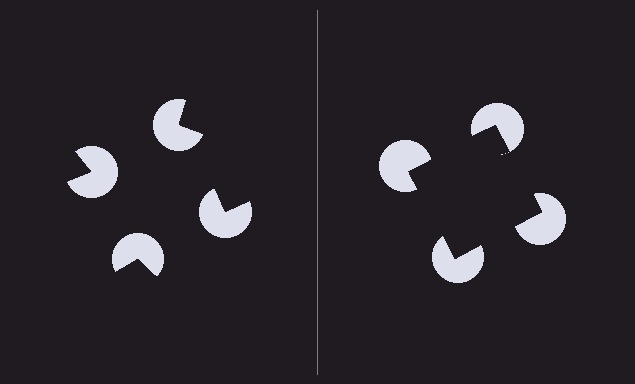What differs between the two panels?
The pac-man discs are positioned identically on both sides; only the wedge orientations differ. On the right they align to a square; on the left they are misaligned.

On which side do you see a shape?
An illusory square appears on the right side. On the left side the wedge cuts are rotated, so no coherent shape forms.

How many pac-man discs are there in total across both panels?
8 — 4 on each side.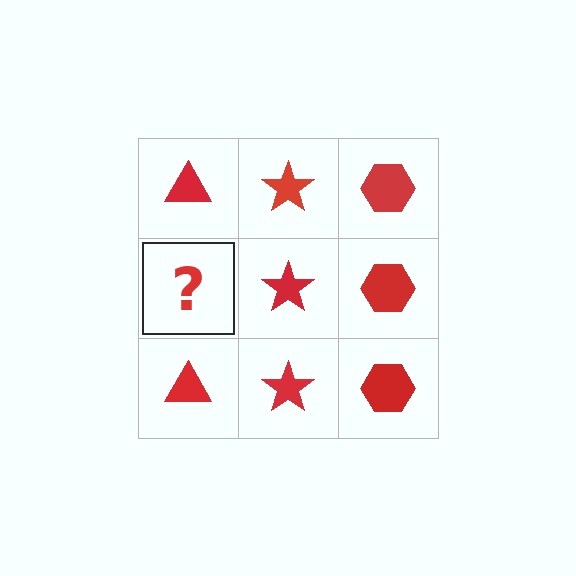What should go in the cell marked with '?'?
The missing cell should contain a red triangle.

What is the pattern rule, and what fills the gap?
The rule is that each column has a consistent shape. The gap should be filled with a red triangle.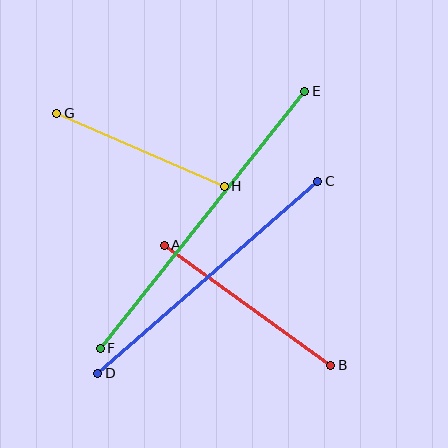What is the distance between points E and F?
The distance is approximately 328 pixels.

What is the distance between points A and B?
The distance is approximately 205 pixels.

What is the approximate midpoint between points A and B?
The midpoint is at approximately (247, 305) pixels.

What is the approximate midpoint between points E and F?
The midpoint is at approximately (203, 220) pixels.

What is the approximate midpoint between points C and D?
The midpoint is at approximately (208, 277) pixels.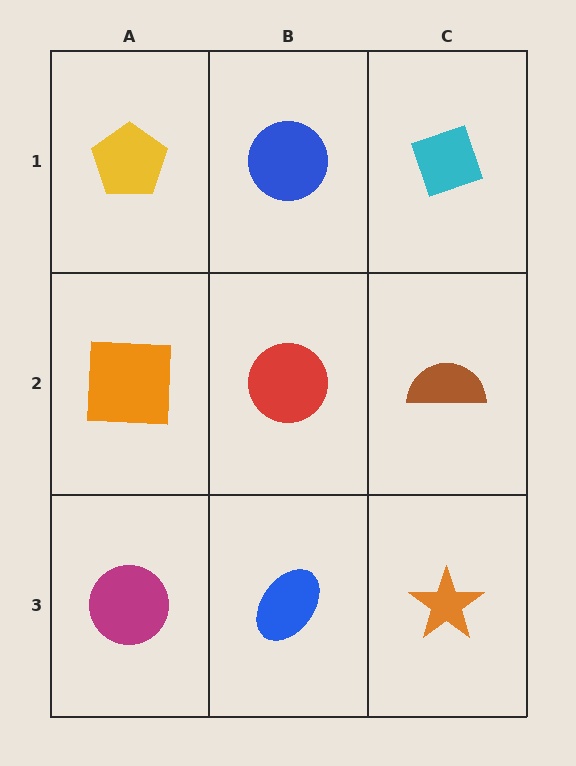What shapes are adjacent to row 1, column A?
An orange square (row 2, column A), a blue circle (row 1, column B).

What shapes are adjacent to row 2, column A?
A yellow pentagon (row 1, column A), a magenta circle (row 3, column A), a red circle (row 2, column B).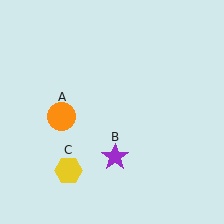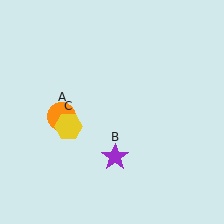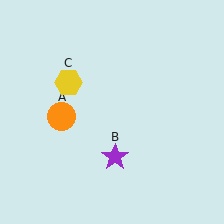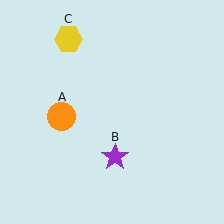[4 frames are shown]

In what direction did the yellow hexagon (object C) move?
The yellow hexagon (object C) moved up.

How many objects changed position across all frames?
1 object changed position: yellow hexagon (object C).